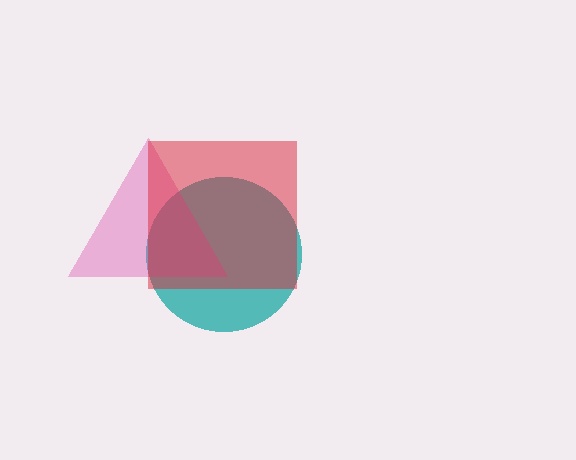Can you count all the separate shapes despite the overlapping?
Yes, there are 3 separate shapes.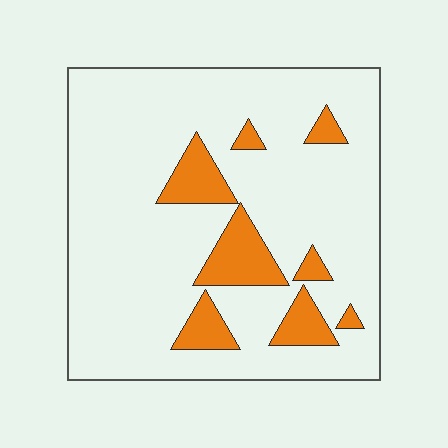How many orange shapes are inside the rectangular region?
8.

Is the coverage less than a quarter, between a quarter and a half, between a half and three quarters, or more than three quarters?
Less than a quarter.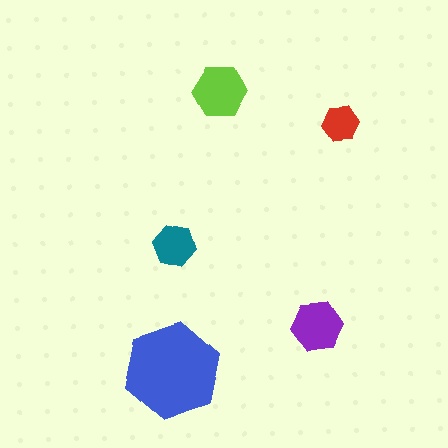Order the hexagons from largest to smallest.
the blue one, the lime one, the purple one, the teal one, the red one.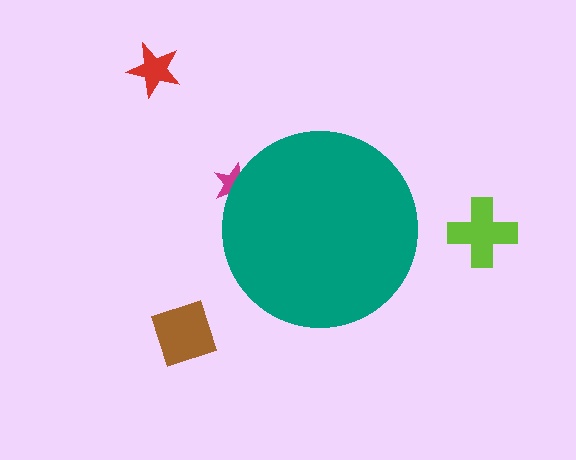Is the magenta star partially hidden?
Yes, the magenta star is partially hidden behind the teal circle.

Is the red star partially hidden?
No, the red star is fully visible.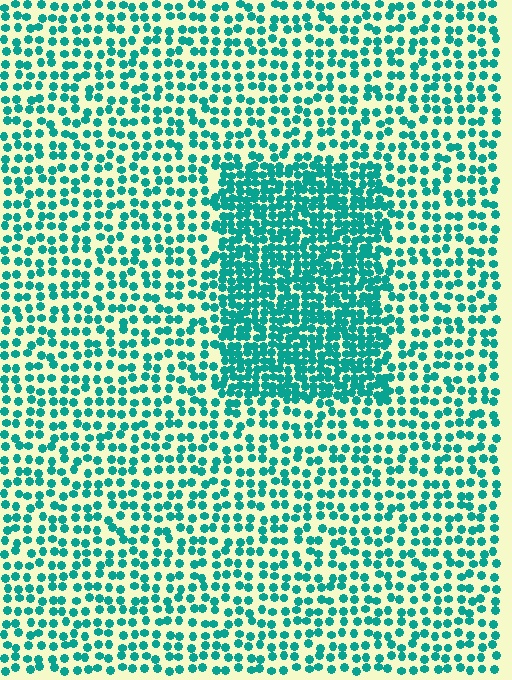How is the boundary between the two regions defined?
The boundary is defined by a change in element density (approximately 2.1x ratio). All elements are the same color, size, and shape.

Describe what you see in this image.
The image contains small teal elements arranged at two different densities. A rectangle-shaped region is visible where the elements are more densely packed than the surrounding area.